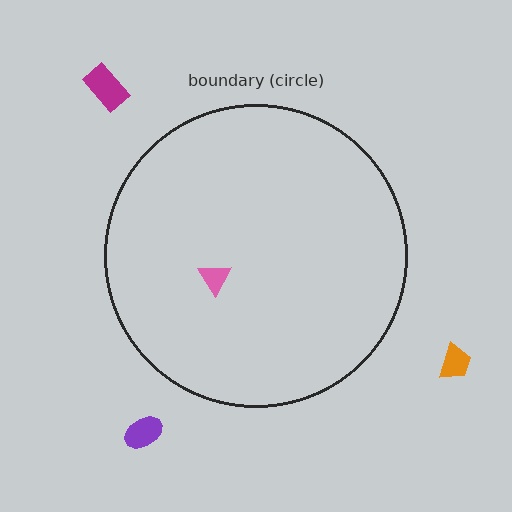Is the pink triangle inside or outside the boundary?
Inside.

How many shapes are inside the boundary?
1 inside, 3 outside.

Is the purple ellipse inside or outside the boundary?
Outside.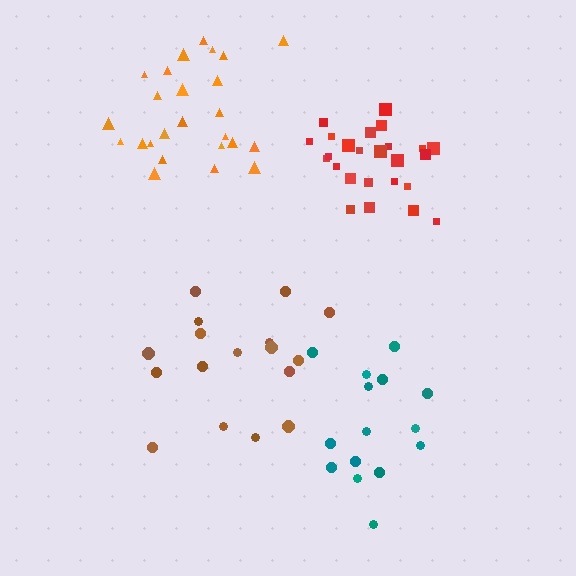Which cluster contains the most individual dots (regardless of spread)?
Red (25).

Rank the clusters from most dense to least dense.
red, orange, brown, teal.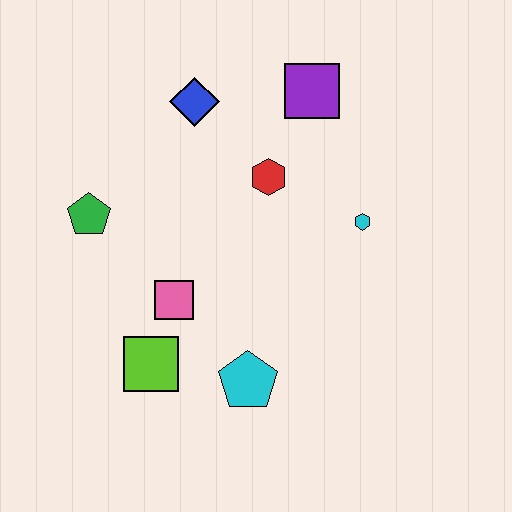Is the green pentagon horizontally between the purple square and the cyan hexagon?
No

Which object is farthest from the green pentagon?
The cyan hexagon is farthest from the green pentagon.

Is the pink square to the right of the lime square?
Yes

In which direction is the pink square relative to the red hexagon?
The pink square is below the red hexagon.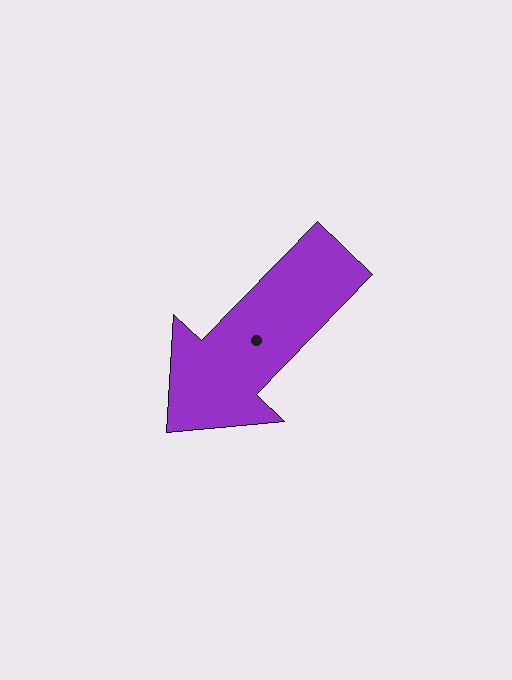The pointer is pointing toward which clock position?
Roughly 7 o'clock.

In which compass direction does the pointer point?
Southwest.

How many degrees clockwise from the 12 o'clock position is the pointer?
Approximately 224 degrees.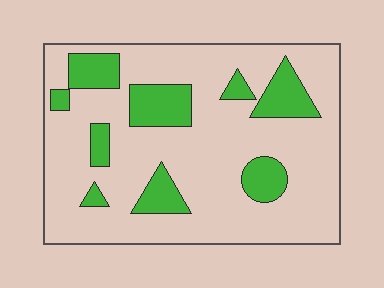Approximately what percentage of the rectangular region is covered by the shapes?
Approximately 20%.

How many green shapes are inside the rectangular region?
9.